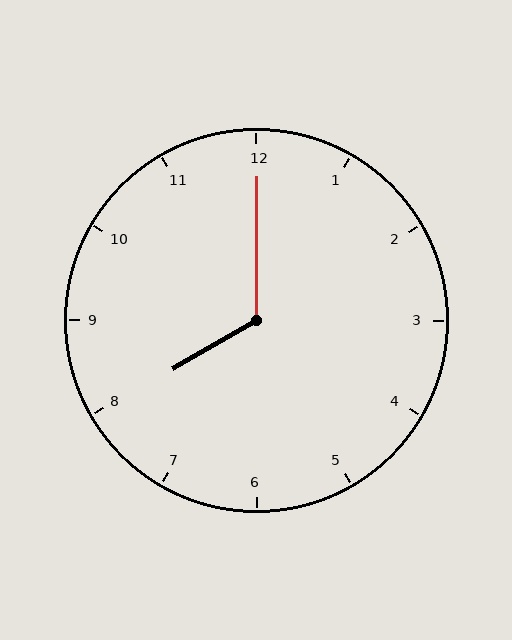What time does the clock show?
8:00.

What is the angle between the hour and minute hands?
Approximately 120 degrees.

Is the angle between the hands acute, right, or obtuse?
It is obtuse.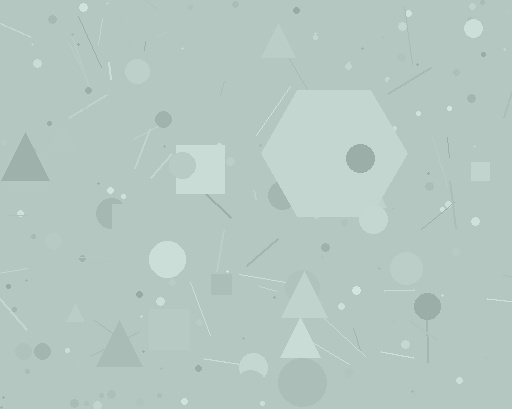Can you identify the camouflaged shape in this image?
The camouflaged shape is a hexagon.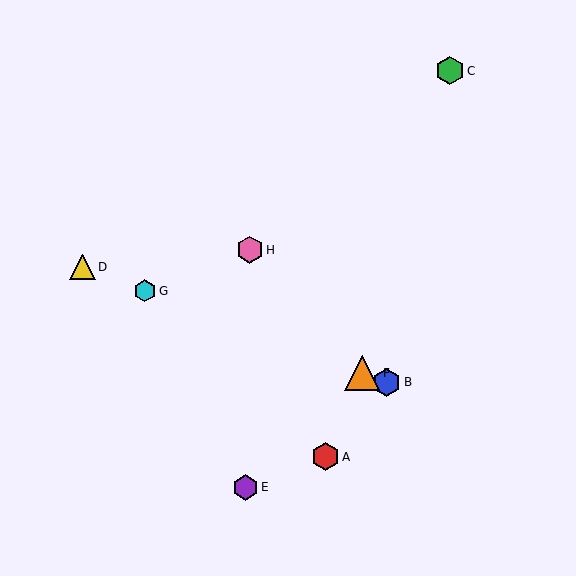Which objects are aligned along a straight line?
Objects B, D, F, G are aligned along a straight line.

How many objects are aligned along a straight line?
4 objects (B, D, F, G) are aligned along a straight line.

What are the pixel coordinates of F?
Object F is at (362, 373).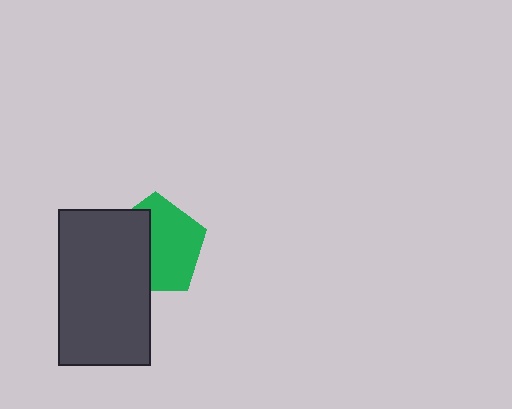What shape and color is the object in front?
The object in front is a dark gray rectangle.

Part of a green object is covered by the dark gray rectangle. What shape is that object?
It is a pentagon.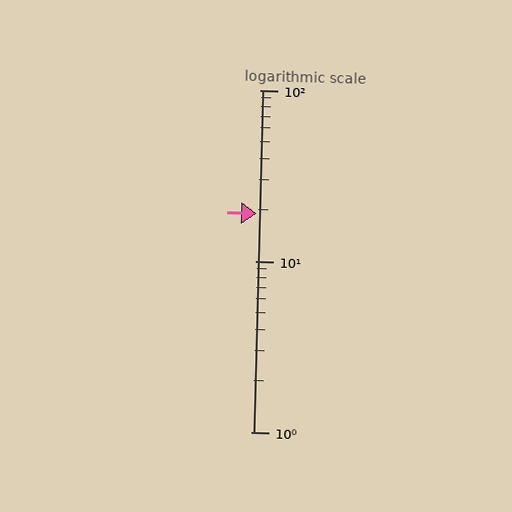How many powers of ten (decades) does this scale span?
The scale spans 2 decades, from 1 to 100.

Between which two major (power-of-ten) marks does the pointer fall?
The pointer is between 10 and 100.